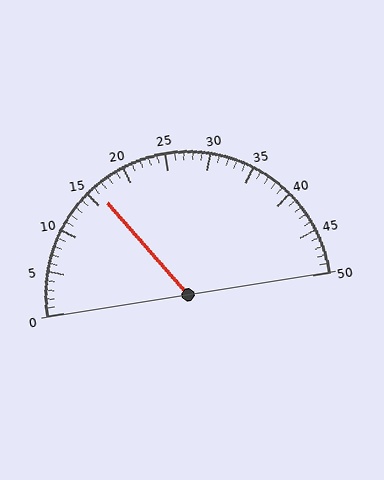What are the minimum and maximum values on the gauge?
The gauge ranges from 0 to 50.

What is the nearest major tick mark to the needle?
The nearest major tick mark is 15.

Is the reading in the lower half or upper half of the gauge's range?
The reading is in the lower half of the range (0 to 50).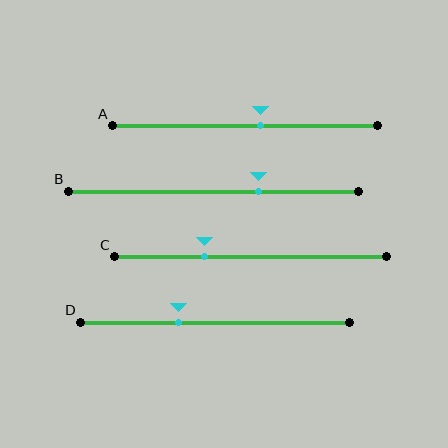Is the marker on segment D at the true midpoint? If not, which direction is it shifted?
No, the marker on segment D is shifted to the left by about 14% of the segment length.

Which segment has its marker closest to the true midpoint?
Segment A has its marker closest to the true midpoint.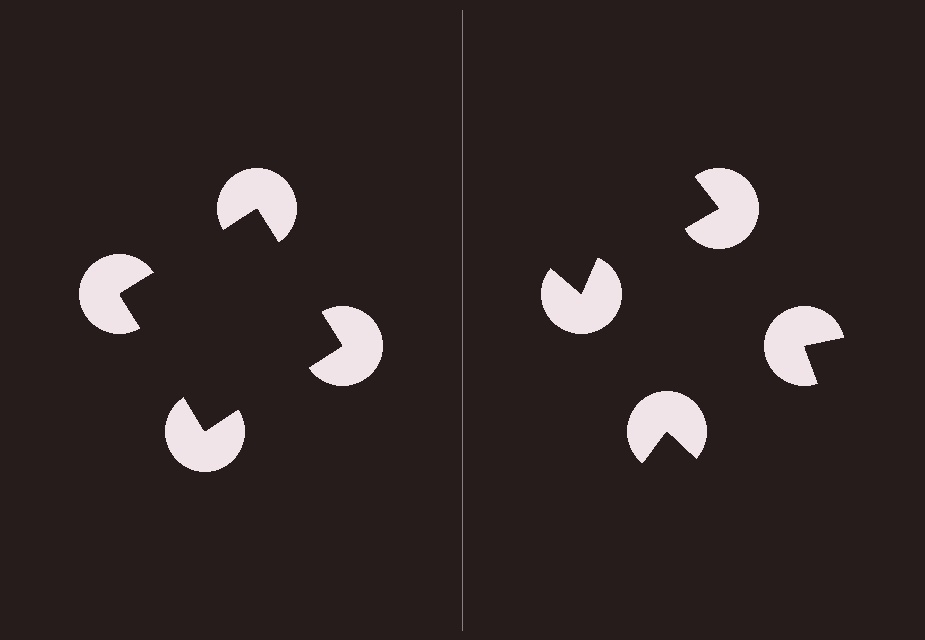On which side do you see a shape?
An illusory square appears on the left side. On the right side the wedge cuts are rotated, so no coherent shape forms.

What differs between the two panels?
The pac-man discs are positioned identically on both sides; only the wedge orientations differ. On the left they align to a square; on the right they are misaligned.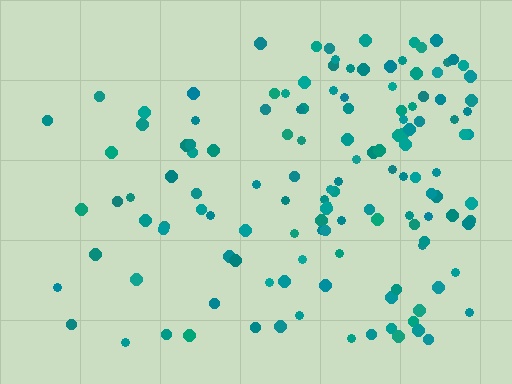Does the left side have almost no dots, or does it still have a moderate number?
Still a moderate number, just noticeably fewer than the right.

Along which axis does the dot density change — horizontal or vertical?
Horizontal.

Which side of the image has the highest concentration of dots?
The right.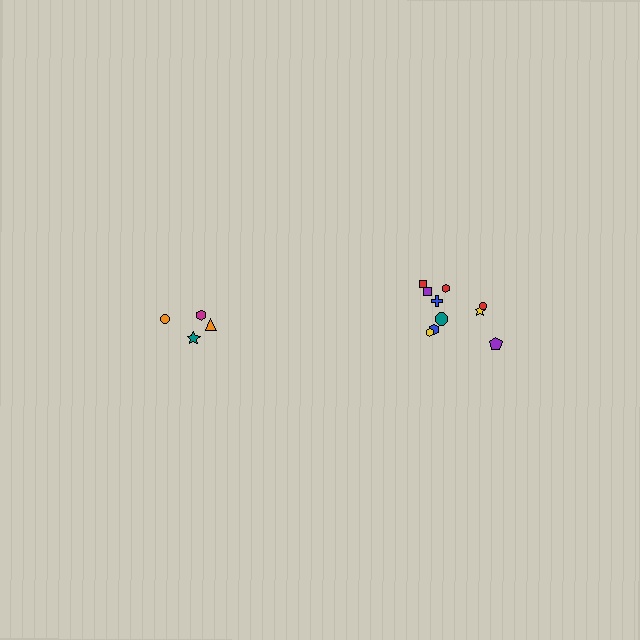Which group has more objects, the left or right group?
The right group.